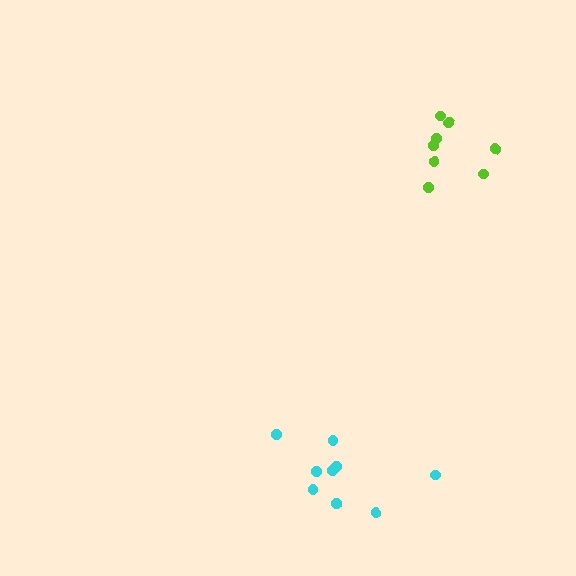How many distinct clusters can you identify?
There are 2 distinct clusters.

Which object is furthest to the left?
The cyan cluster is leftmost.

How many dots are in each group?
Group 1: 8 dots, Group 2: 9 dots (17 total).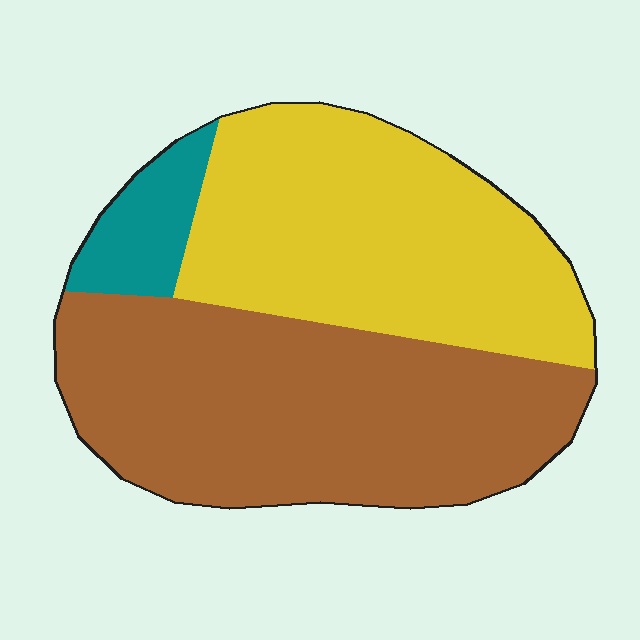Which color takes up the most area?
Brown, at roughly 50%.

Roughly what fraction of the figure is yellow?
Yellow covers about 40% of the figure.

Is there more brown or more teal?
Brown.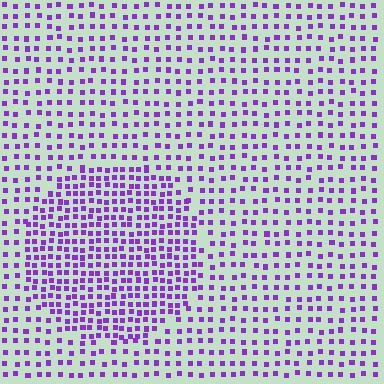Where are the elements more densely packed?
The elements are more densely packed inside the circle boundary.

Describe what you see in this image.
The image contains small purple elements arranged at two different densities. A circle-shaped region is visible where the elements are more densely packed than the surrounding area.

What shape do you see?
I see a circle.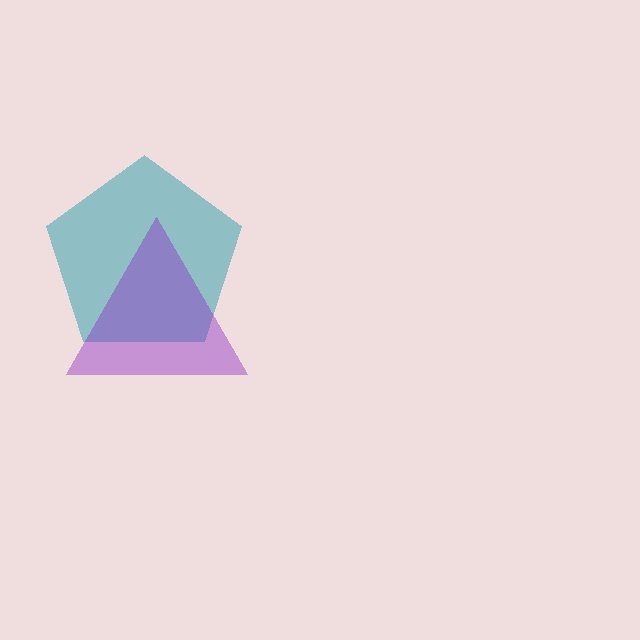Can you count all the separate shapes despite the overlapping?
Yes, there are 2 separate shapes.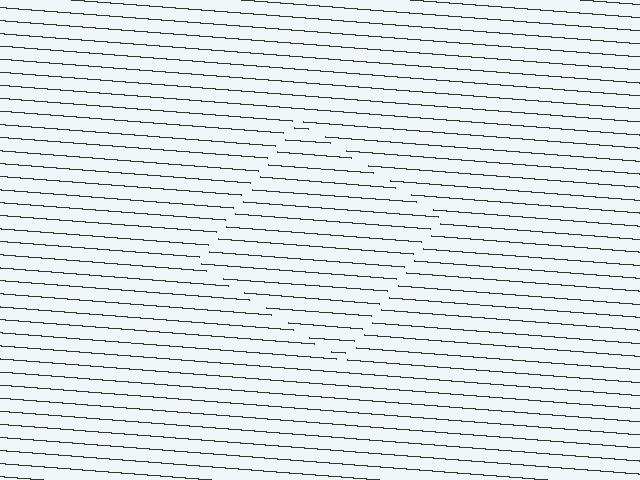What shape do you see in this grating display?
An illusory square. The interior of the shape contains the same grating, shifted by half a period — the contour is defined by the phase discontinuity where line-ends from the inner and outer gratings abut.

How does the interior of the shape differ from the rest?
The interior of the shape contains the same grating, shifted by half a period — the contour is defined by the phase discontinuity where line-ends from the inner and outer gratings abut.